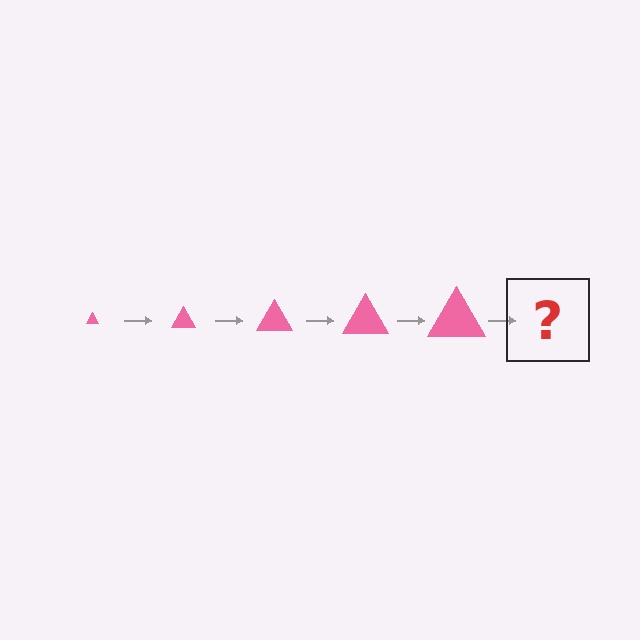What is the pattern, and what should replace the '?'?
The pattern is that the triangle gets progressively larger each step. The '?' should be a pink triangle, larger than the previous one.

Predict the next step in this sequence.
The next step is a pink triangle, larger than the previous one.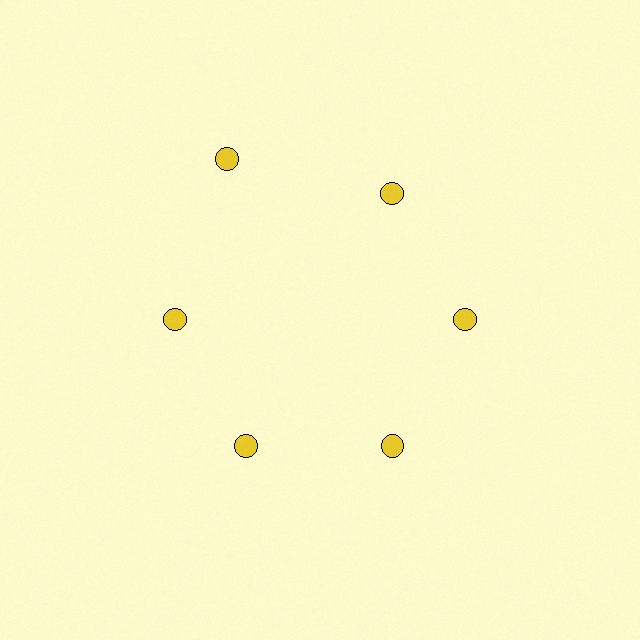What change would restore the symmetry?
The symmetry would be restored by moving it inward, back onto the ring so that all 6 circles sit at equal angles and equal distance from the center.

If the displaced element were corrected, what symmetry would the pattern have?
It would have 6-fold rotational symmetry — the pattern would map onto itself every 60 degrees.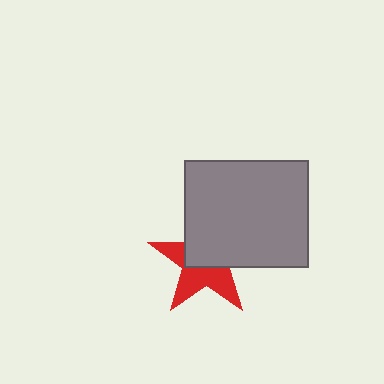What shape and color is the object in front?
The object in front is a gray rectangle.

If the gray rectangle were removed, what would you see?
You would see the complete red star.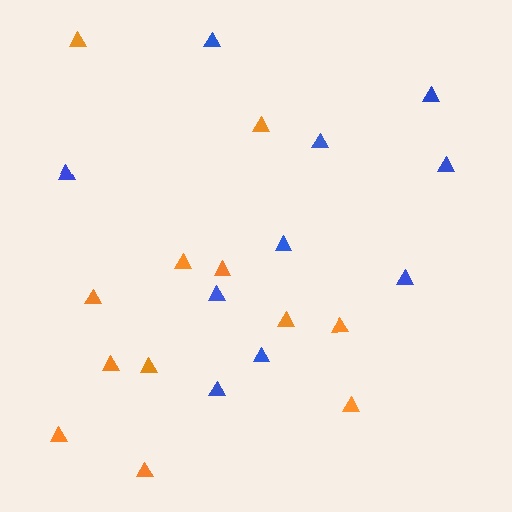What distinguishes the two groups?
There are 2 groups: one group of blue triangles (10) and one group of orange triangles (12).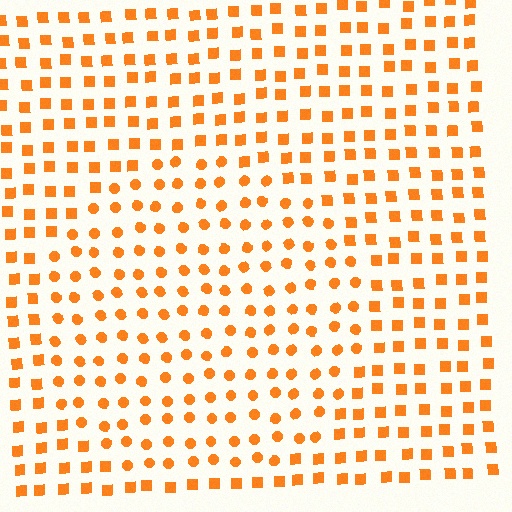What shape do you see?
I see a circle.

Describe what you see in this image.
The image is filled with small orange elements arranged in a uniform grid. A circle-shaped region contains circles, while the surrounding area contains squares. The boundary is defined purely by the change in element shape.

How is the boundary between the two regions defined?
The boundary is defined by a change in element shape: circles inside vs. squares outside. All elements share the same color and spacing.